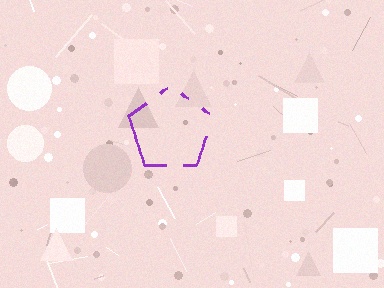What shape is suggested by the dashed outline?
The dashed outline suggests a pentagon.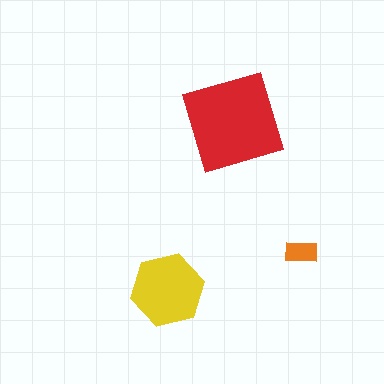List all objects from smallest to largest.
The orange rectangle, the yellow hexagon, the red square.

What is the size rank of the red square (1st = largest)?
1st.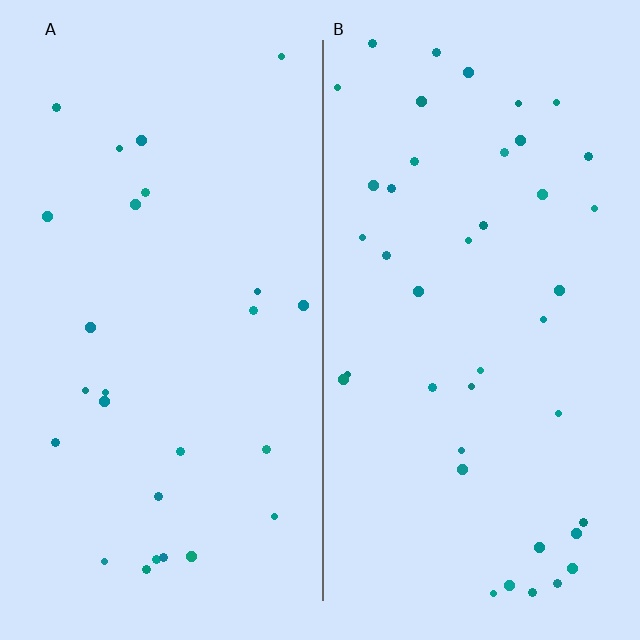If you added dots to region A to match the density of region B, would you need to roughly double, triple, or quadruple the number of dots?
Approximately double.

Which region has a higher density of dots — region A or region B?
B (the right).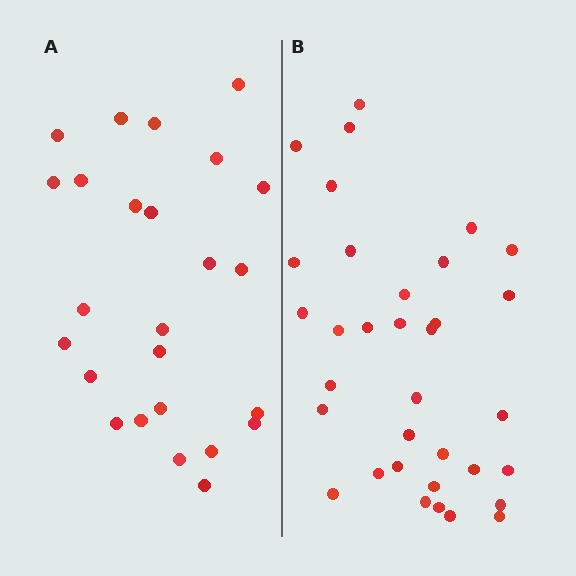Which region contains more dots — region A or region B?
Region B (the right region) has more dots.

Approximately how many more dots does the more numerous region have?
Region B has roughly 8 or so more dots than region A.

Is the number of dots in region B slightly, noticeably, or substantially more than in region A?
Region B has noticeably more, but not dramatically so. The ratio is roughly 1.4 to 1.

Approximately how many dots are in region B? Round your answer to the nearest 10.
About 30 dots. (The exact count is 34, which rounds to 30.)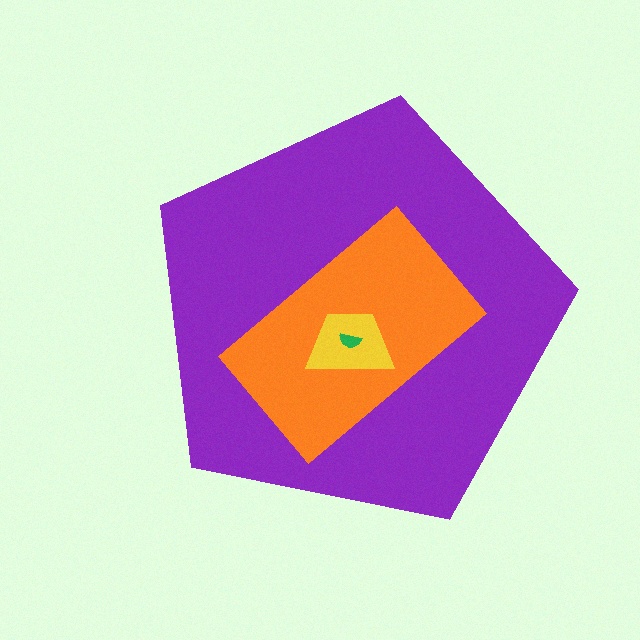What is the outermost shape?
The purple pentagon.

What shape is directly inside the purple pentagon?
The orange rectangle.